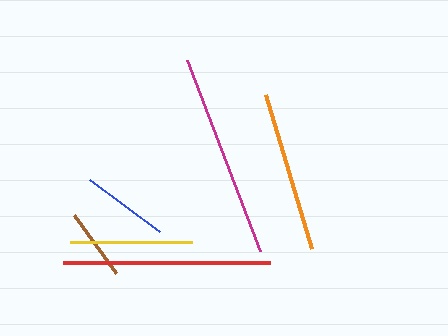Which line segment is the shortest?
The brown line is the shortest at approximately 72 pixels.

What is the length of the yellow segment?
The yellow segment is approximately 122 pixels long.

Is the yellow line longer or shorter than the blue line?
The yellow line is longer than the blue line.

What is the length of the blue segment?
The blue segment is approximately 87 pixels long.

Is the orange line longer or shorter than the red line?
The red line is longer than the orange line.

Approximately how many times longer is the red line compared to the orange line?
The red line is approximately 1.3 times the length of the orange line.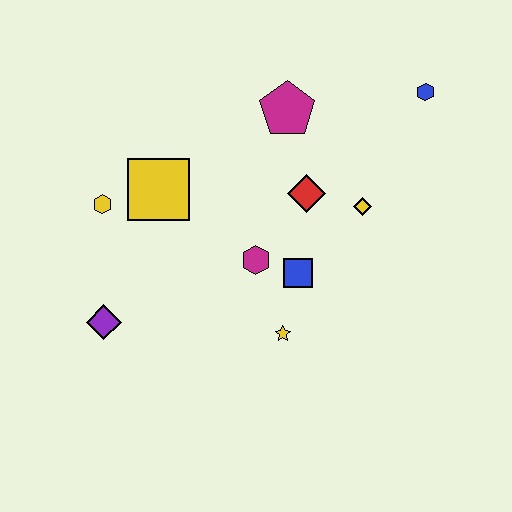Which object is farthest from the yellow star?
The blue hexagon is farthest from the yellow star.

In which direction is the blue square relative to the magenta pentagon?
The blue square is below the magenta pentagon.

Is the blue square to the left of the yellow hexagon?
No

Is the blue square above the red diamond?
No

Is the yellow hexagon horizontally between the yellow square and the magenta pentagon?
No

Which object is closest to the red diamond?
The yellow diamond is closest to the red diamond.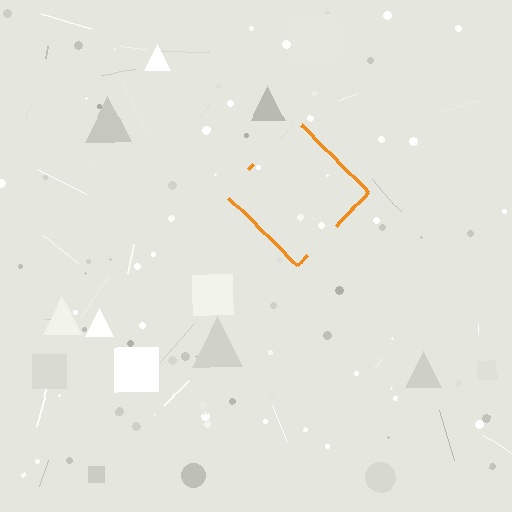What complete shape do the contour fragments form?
The contour fragments form a diamond.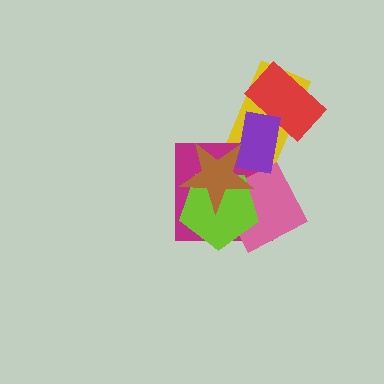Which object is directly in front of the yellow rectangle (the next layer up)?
The red rectangle is directly in front of the yellow rectangle.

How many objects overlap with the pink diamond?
4 objects overlap with the pink diamond.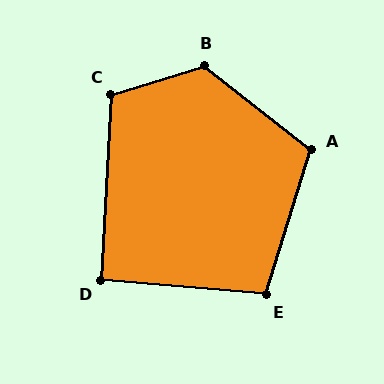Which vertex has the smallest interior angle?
D, at approximately 92 degrees.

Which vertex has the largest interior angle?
B, at approximately 125 degrees.